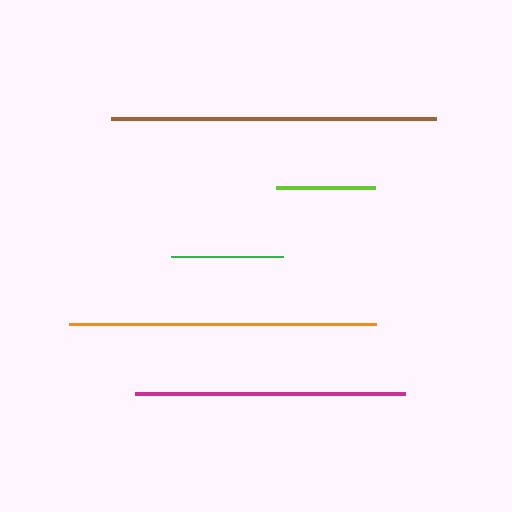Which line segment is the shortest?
The lime line is the shortest at approximately 100 pixels.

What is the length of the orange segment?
The orange segment is approximately 307 pixels long.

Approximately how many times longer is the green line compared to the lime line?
The green line is approximately 1.1 times the length of the lime line.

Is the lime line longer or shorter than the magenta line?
The magenta line is longer than the lime line.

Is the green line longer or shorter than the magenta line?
The magenta line is longer than the green line.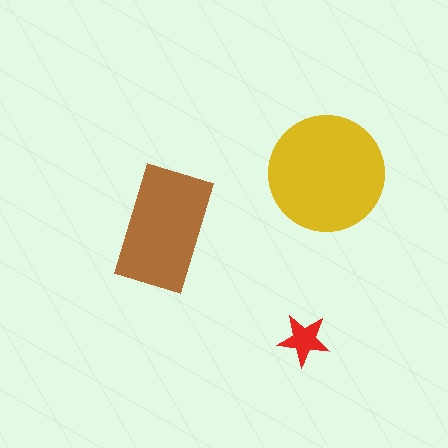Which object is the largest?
The yellow circle.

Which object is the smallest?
The red star.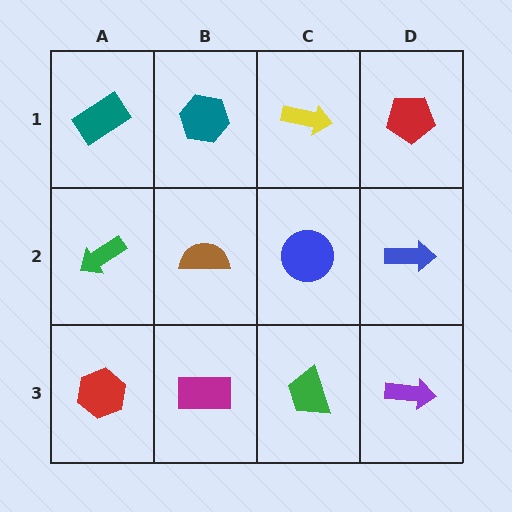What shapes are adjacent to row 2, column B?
A teal hexagon (row 1, column B), a magenta rectangle (row 3, column B), a green arrow (row 2, column A), a blue circle (row 2, column C).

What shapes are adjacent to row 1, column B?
A brown semicircle (row 2, column B), a teal rectangle (row 1, column A), a yellow arrow (row 1, column C).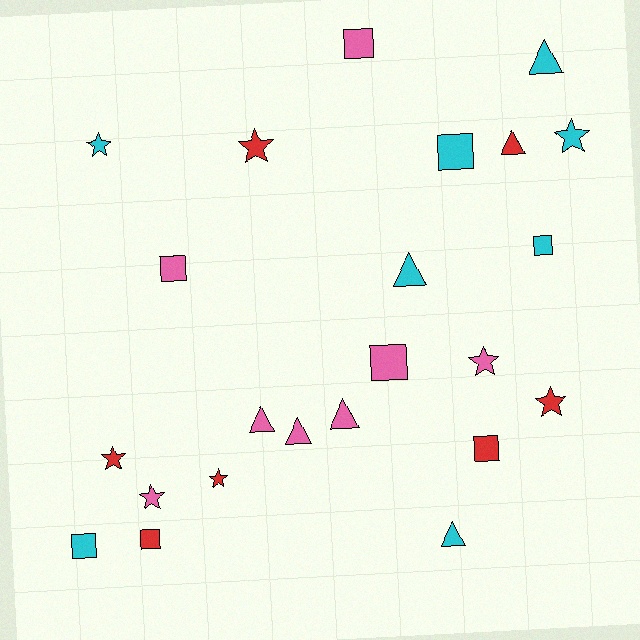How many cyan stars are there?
There are 2 cyan stars.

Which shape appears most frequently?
Square, with 8 objects.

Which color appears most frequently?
Pink, with 8 objects.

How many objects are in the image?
There are 23 objects.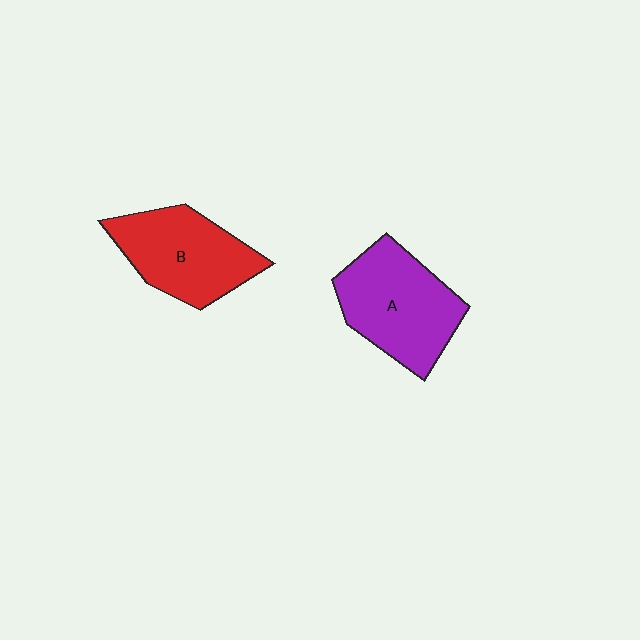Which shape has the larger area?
Shape A (purple).